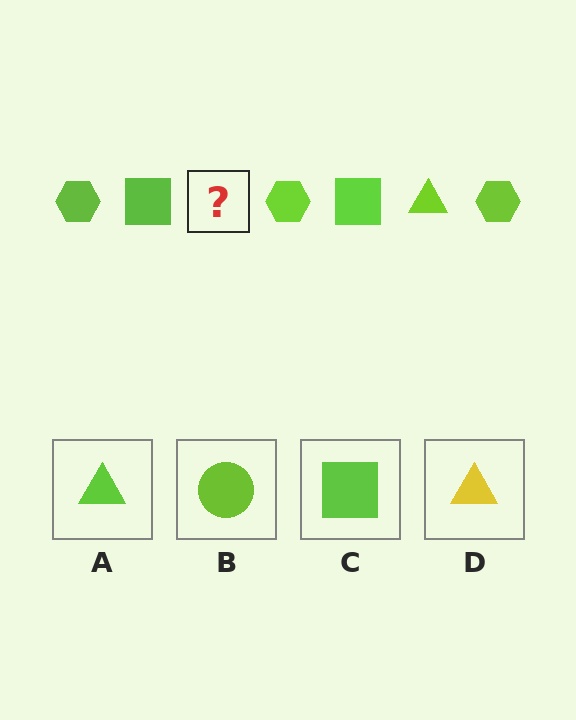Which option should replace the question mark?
Option A.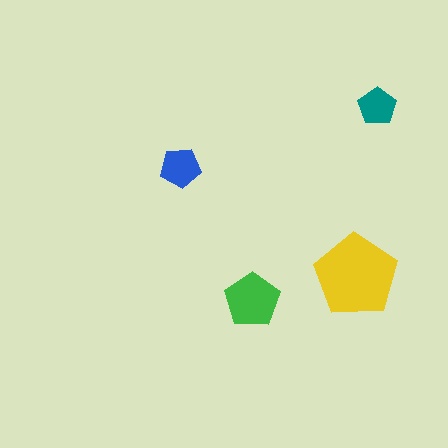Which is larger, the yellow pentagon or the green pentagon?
The yellow one.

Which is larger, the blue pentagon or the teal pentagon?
The blue one.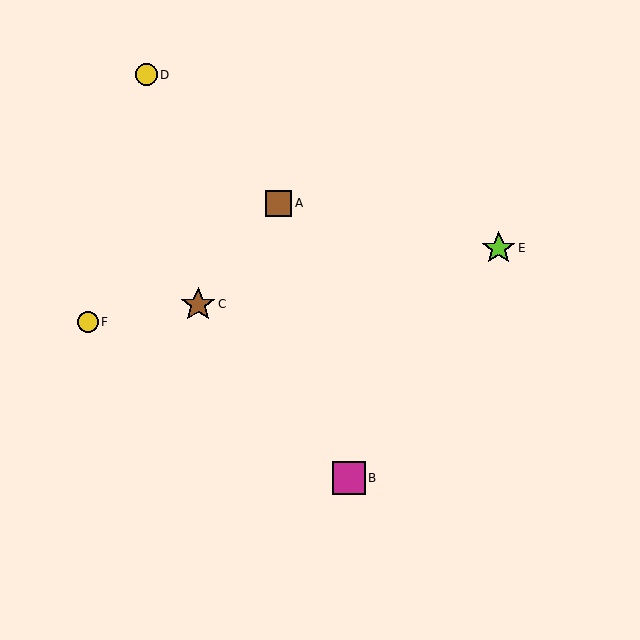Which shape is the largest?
The brown star (labeled C) is the largest.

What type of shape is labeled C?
Shape C is a brown star.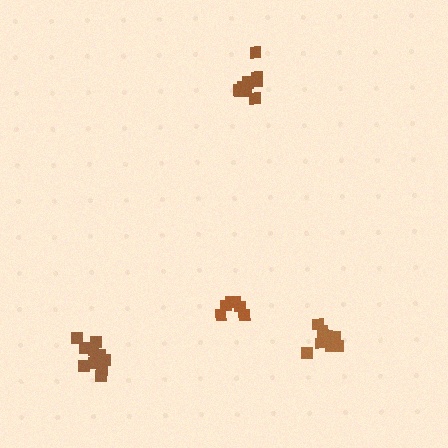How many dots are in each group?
Group 1: 11 dots, Group 2: 6 dots, Group 3: 10 dots, Group 4: 11 dots (38 total).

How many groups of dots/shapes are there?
There are 4 groups.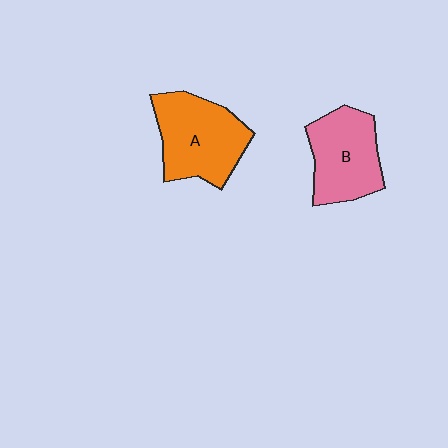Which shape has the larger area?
Shape A (orange).